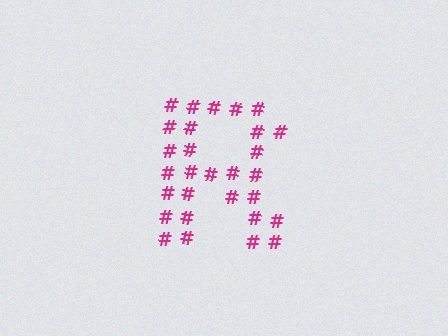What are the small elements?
The small elements are hash symbols.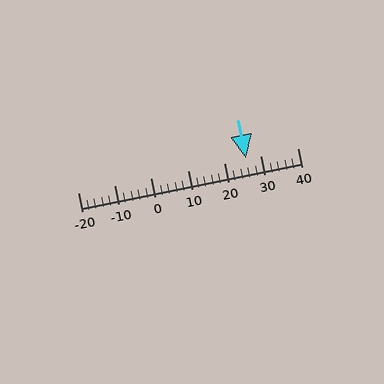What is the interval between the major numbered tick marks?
The major tick marks are spaced 10 units apart.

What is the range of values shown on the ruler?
The ruler shows values from -20 to 40.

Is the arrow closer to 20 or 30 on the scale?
The arrow is closer to 30.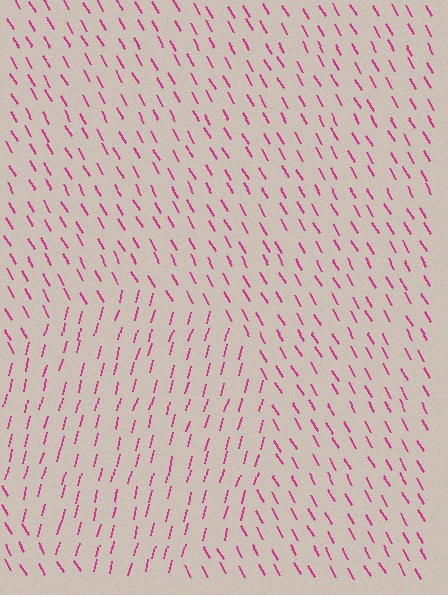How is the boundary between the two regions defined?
The boundary is defined purely by a change in line orientation (approximately 45 degrees difference). All lines are the same color and thickness.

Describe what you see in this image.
The image is filled with small magenta line segments. A circle region in the image has lines oriented differently from the surrounding lines, creating a visible texture boundary.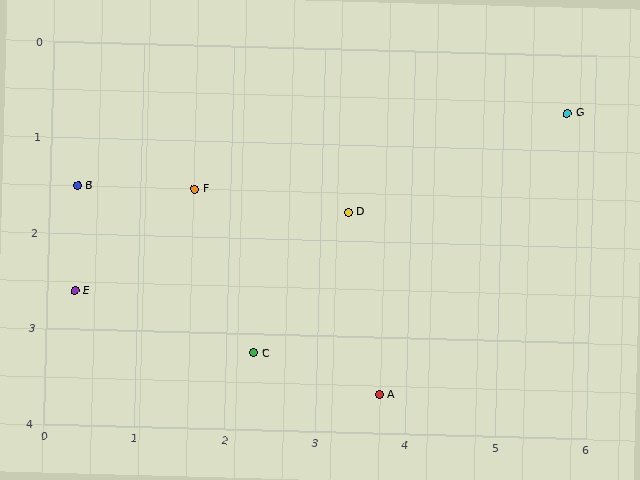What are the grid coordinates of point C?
Point C is at approximately (2.3, 3.2).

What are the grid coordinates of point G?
Point G is at approximately (5.7, 0.6).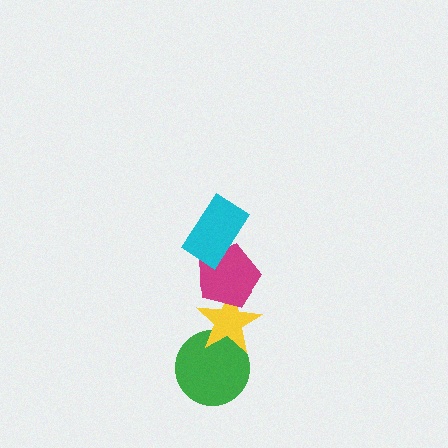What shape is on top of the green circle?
The yellow star is on top of the green circle.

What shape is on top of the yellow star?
The magenta pentagon is on top of the yellow star.